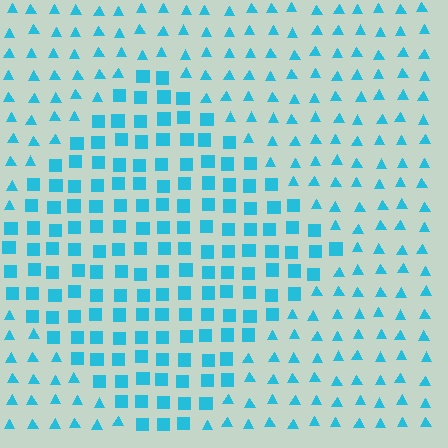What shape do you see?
I see a diamond.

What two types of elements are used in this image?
The image uses squares inside the diamond region and triangles outside it.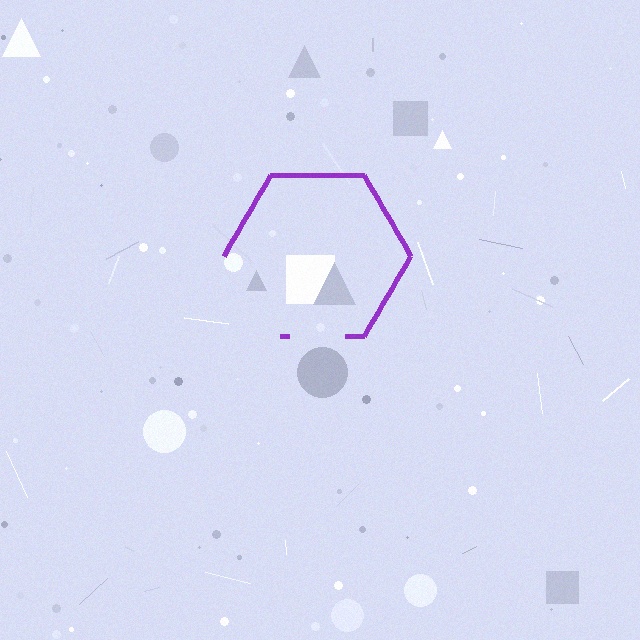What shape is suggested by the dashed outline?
The dashed outline suggests a hexagon.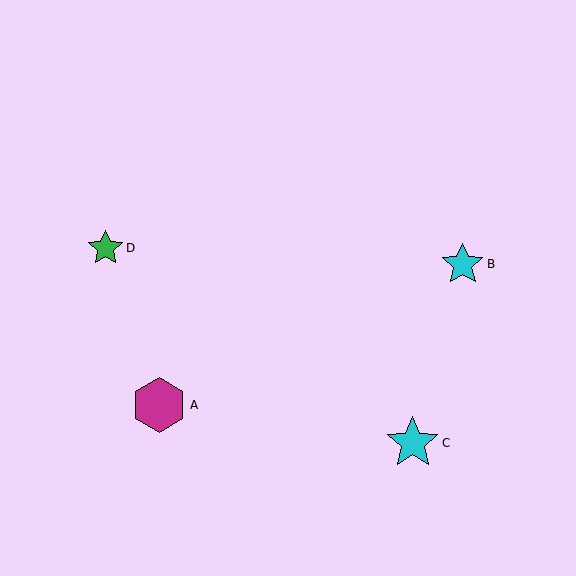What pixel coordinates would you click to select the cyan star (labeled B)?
Click at (463, 264) to select the cyan star B.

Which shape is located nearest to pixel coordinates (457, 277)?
The cyan star (labeled B) at (463, 264) is nearest to that location.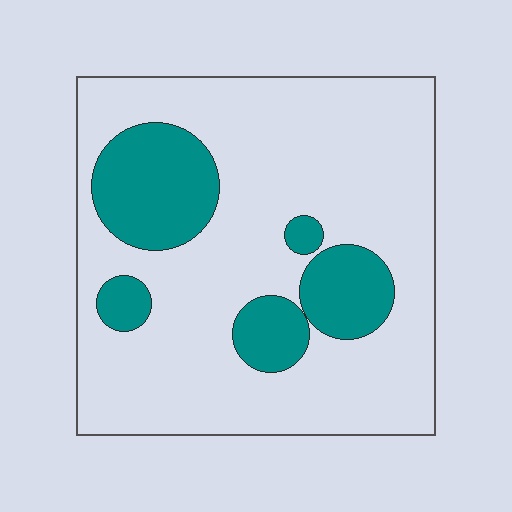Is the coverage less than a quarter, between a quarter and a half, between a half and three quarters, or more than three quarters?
Less than a quarter.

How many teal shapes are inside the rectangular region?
5.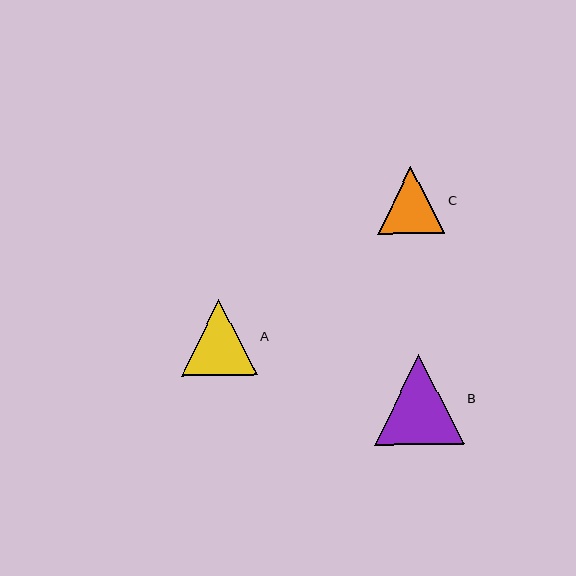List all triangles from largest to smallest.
From largest to smallest: B, A, C.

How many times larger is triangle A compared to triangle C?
Triangle A is approximately 1.1 times the size of triangle C.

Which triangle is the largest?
Triangle B is the largest with a size of approximately 90 pixels.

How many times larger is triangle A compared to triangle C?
Triangle A is approximately 1.1 times the size of triangle C.